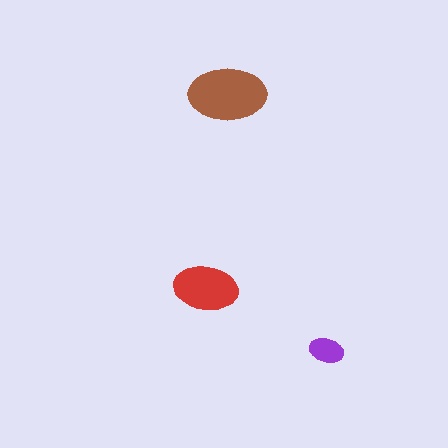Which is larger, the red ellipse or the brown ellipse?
The brown one.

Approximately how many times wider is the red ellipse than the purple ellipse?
About 2 times wider.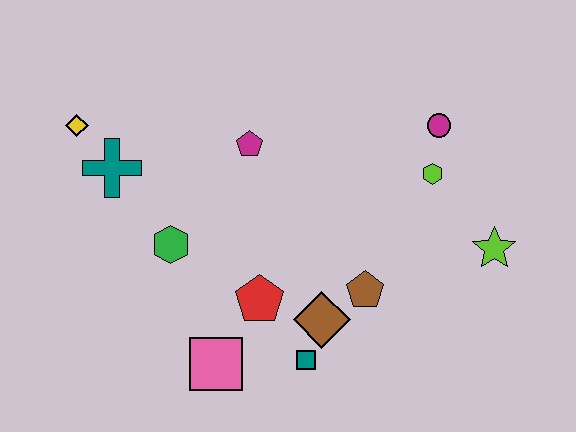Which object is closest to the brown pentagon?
The brown diamond is closest to the brown pentagon.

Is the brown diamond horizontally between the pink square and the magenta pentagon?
No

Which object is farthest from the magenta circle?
The yellow diamond is farthest from the magenta circle.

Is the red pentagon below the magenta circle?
Yes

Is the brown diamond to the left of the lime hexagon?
Yes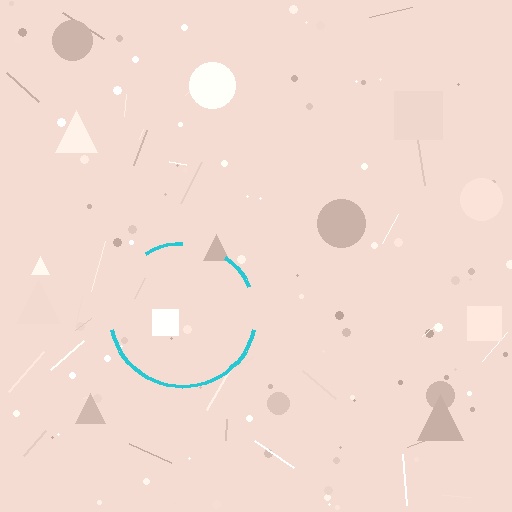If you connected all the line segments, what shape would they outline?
They would outline a circle.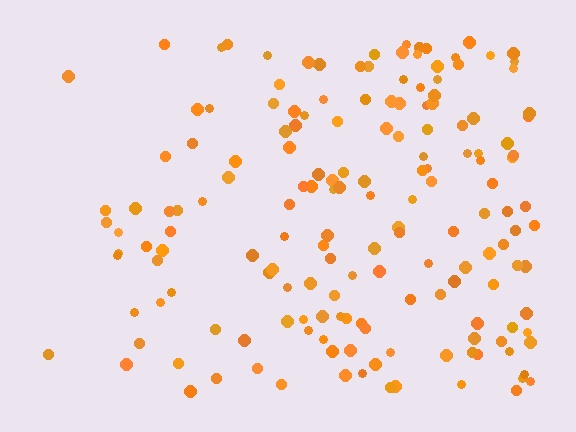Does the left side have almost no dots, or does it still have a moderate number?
Still a moderate number, just noticeably fewer than the right.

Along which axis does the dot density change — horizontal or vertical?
Horizontal.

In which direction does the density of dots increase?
From left to right, with the right side densest.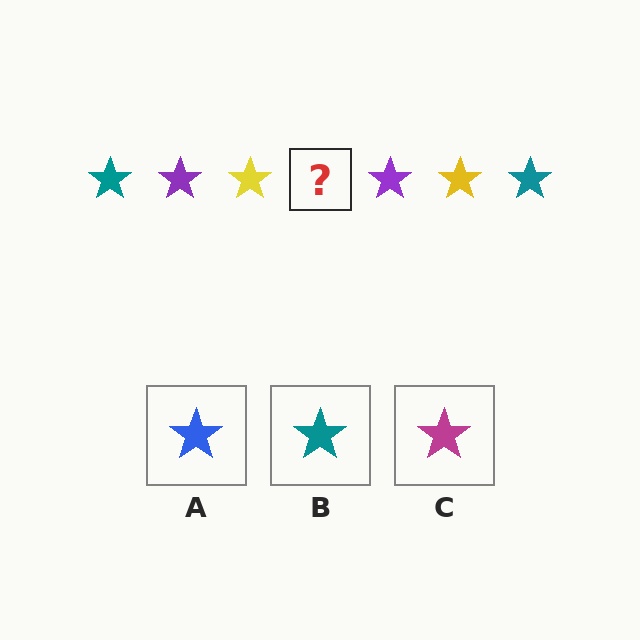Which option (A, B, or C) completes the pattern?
B.